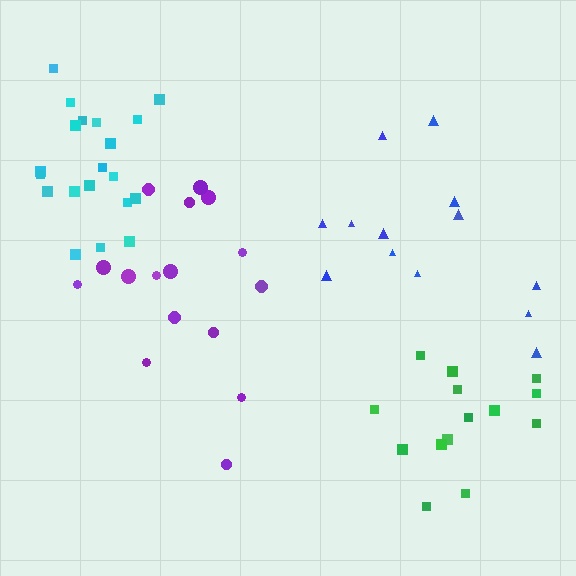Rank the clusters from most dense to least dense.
cyan, green, purple, blue.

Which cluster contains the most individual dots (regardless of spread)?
Cyan (20).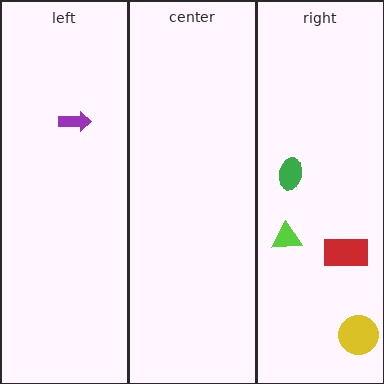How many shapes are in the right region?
4.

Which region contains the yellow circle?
The right region.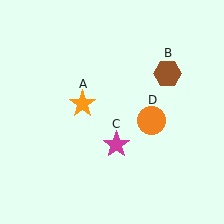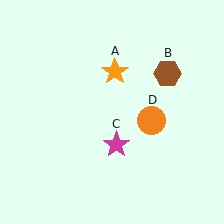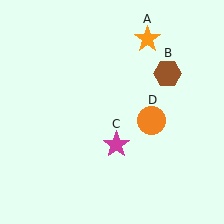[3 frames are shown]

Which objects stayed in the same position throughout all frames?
Brown hexagon (object B) and magenta star (object C) and orange circle (object D) remained stationary.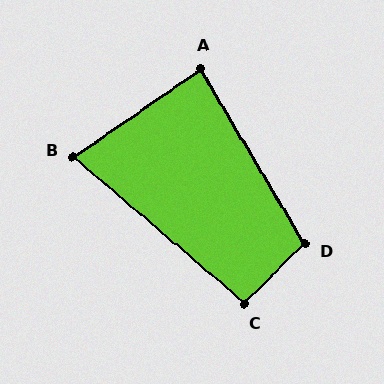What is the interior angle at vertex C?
Approximately 94 degrees (approximately right).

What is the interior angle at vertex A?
Approximately 86 degrees (approximately right).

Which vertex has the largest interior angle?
D, at approximately 105 degrees.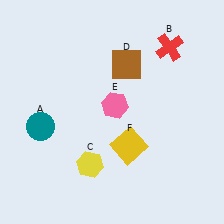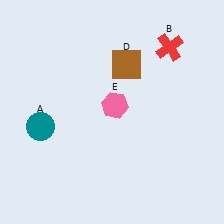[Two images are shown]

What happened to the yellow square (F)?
The yellow square (F) was removed in Image 2. It was in the bottom-right area of Image 1.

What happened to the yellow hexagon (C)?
The yellow hexagon (C) was removed in Image 2. It was in the bottom-left area of Image 1.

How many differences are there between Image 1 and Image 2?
There are 2 differences between the two images.